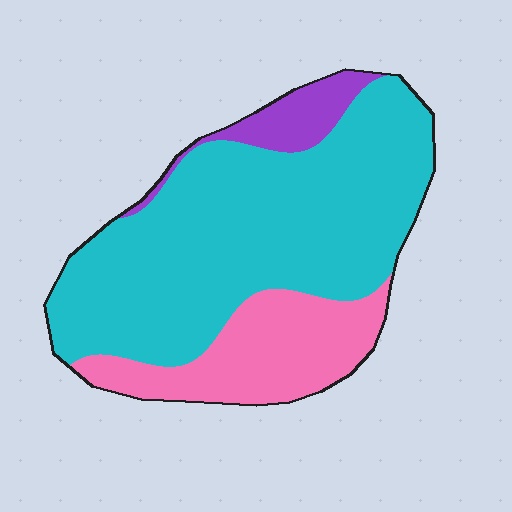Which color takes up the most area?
Cyan, at roughly 70%.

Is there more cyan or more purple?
Cyan.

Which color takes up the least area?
Purple, at roughly 10%.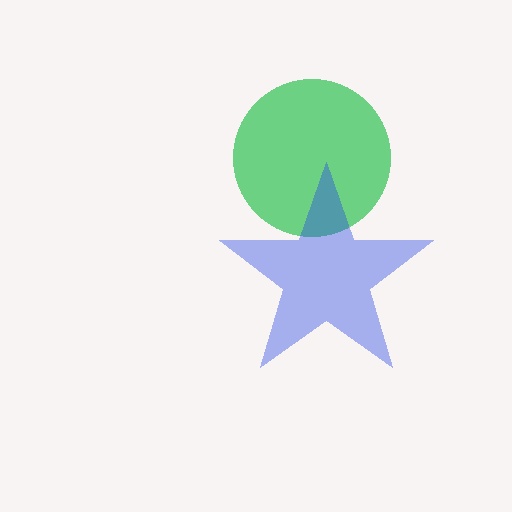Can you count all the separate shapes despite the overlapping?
Yes, there are 2 separate shapes.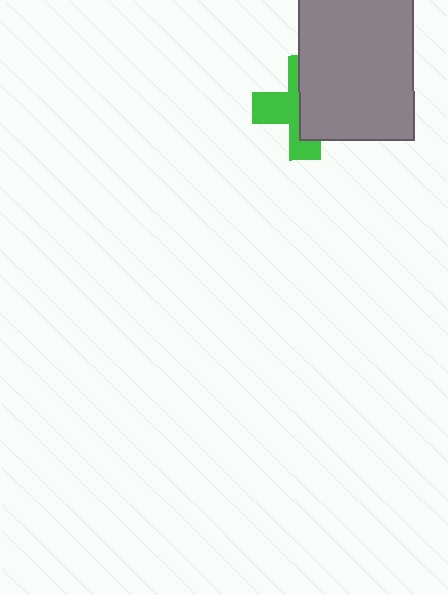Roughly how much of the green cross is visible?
About half of it is visible (roughly 47%).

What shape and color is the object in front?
The object in front is a gray rectangle.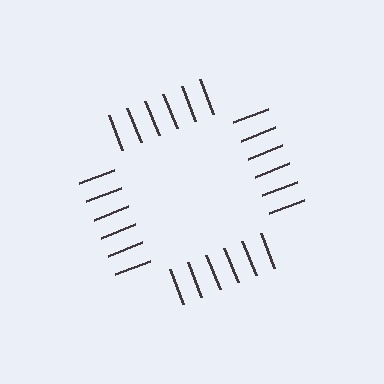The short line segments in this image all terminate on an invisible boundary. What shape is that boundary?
An illusory square — the line segments terminate on its edges but no continuous stroke is drawn.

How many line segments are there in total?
24 — 6 along each of the 4 edges.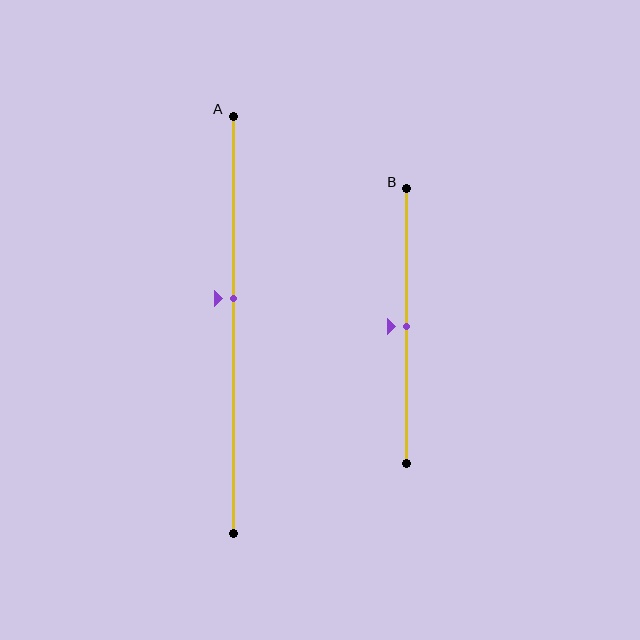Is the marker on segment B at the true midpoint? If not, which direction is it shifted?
Yes, the marker on segment B is at the true midpoint.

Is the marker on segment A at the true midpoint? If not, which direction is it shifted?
No, the marker on segment A is shifted upward by about 6% of the segment length.